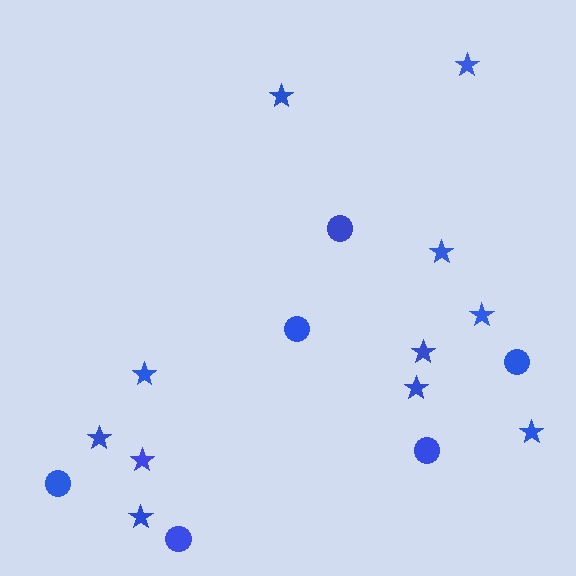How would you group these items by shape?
There are 2 groups: one group of circles (6) and one group of stars (11).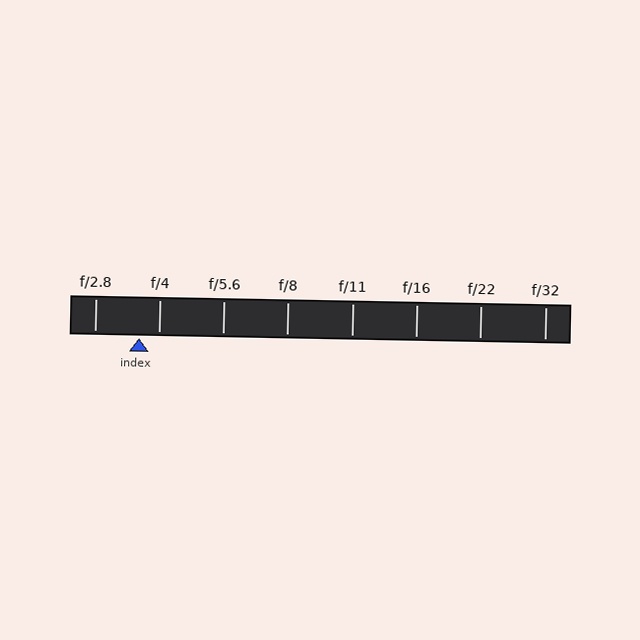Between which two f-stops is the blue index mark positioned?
The index mark is between f/2.8 and f/4.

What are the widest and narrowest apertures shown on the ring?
The widest aperture shown is f/2.8 and the narrowest is f/32.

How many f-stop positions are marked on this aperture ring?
There are 8 f-stop positions marked.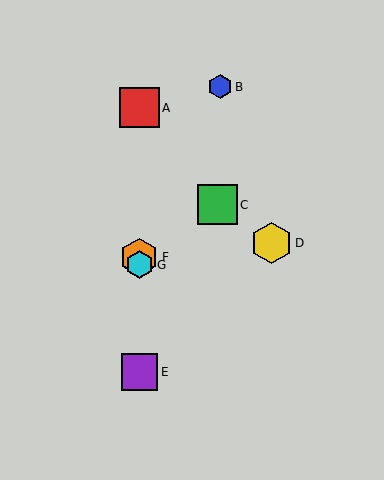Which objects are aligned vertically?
Objects A, E, F, G are aligned vertically.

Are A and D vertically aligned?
No, A is at x≈139 and D is at x≈271.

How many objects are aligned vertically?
4 objects (A, E, F, G) are aligned vertically.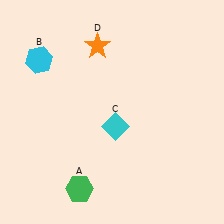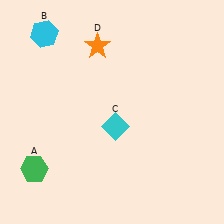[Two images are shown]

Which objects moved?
The objects that moved are: the green hexagon (A), the cyan hexagon (B).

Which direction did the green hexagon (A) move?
The green hexagon (A) moved left.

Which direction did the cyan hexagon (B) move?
The cyan hexagon (B) moved up.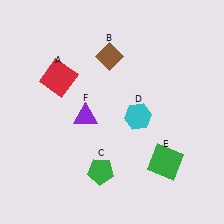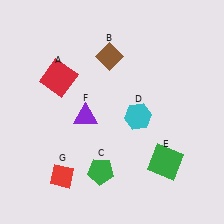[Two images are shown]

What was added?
A red diamond (G) was added in Image 2.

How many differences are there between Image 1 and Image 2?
There is 1 difference between the two images.